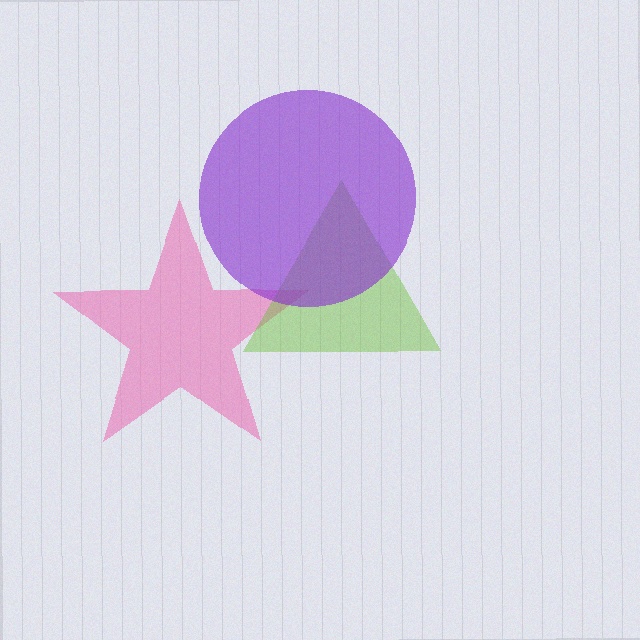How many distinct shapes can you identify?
There are 3 distinct shapes: a pink star, a lime triangle, a purple circle.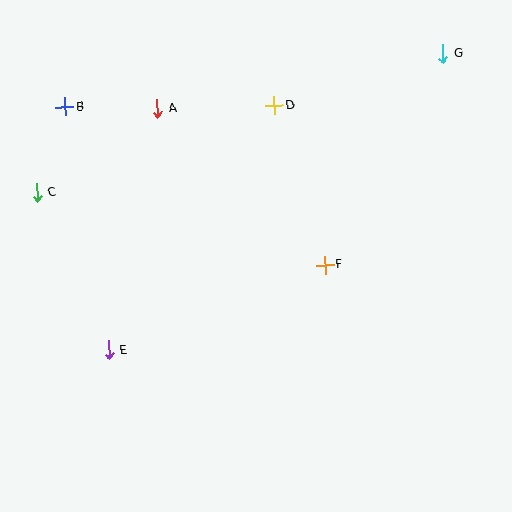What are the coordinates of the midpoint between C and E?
The midpoint between C and E is at (73, 271).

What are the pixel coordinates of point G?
Point G is at (443, 54).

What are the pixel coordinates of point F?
Point F is at (325, 265).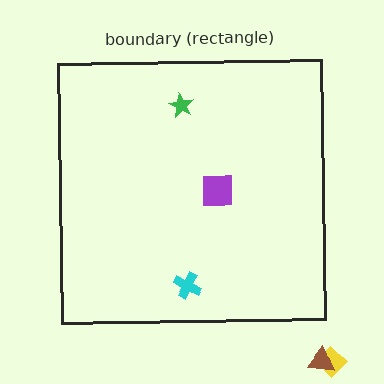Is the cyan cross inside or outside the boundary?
Inside.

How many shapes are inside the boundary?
3 inside, 2 outside.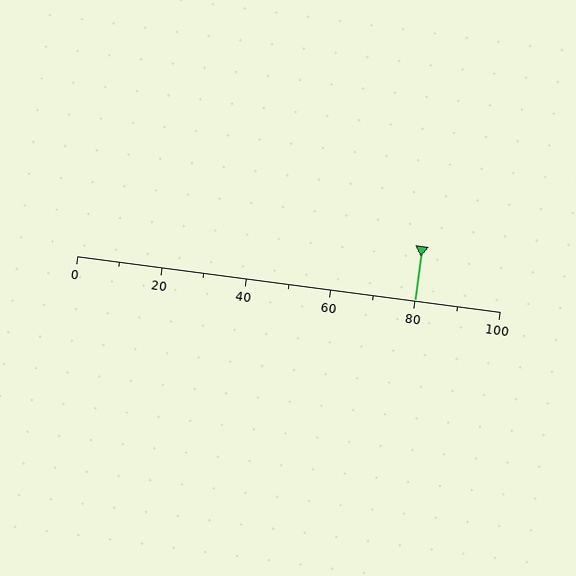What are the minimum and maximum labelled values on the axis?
The axis runs from 0 to 100.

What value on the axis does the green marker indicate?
The marker indicates approximately 80.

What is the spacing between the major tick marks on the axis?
The major ticks are spaced 20 apart.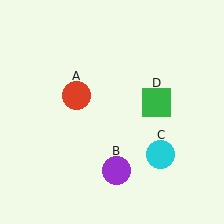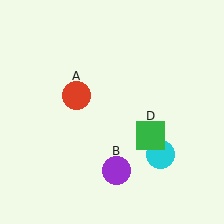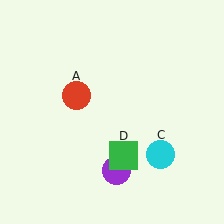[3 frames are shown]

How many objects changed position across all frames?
1 object changed position: green square (object D).